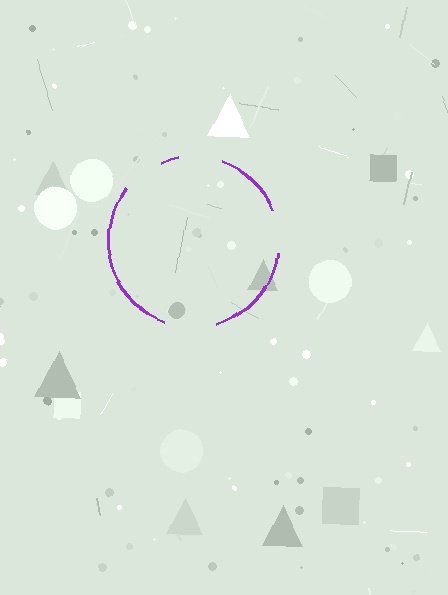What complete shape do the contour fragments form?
The contour fragments form a circle.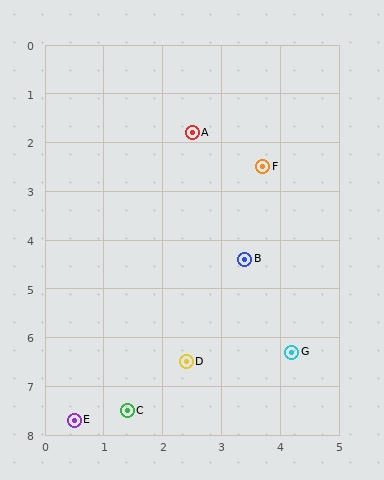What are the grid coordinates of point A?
Point A is at approximately (2.5, 1.8).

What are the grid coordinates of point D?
Point D is at approximately (2.4, 6.5).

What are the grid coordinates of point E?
Point E is at approximately (0.5, 7.7).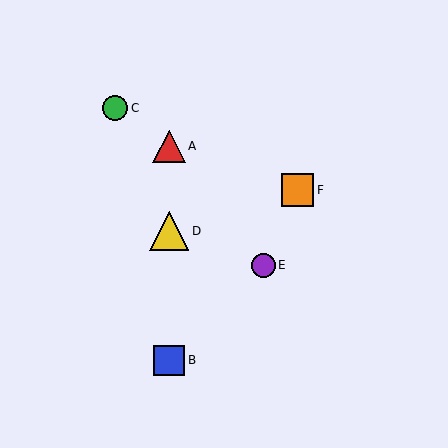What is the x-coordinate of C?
Object C is at x≈115.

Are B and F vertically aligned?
No, B is at x≈169 and F is at x≈297.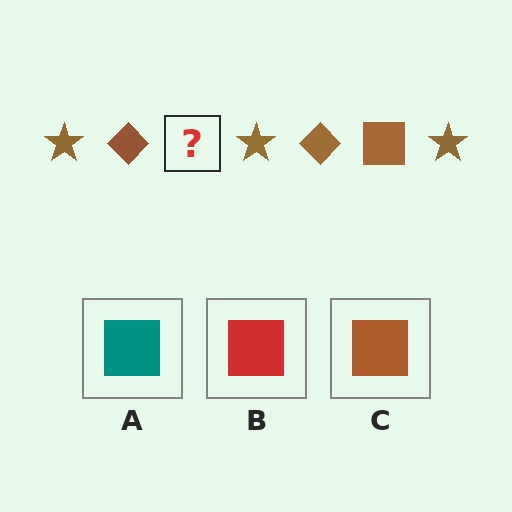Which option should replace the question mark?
Option C.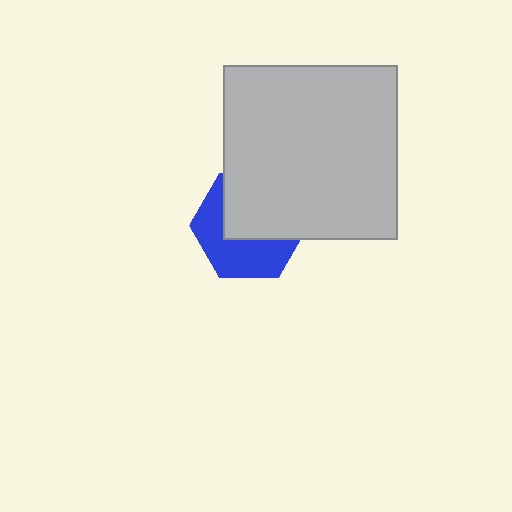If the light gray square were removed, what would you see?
You would see the complete blue hexagon.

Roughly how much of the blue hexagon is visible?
About half of it is visible (roughly 49%).